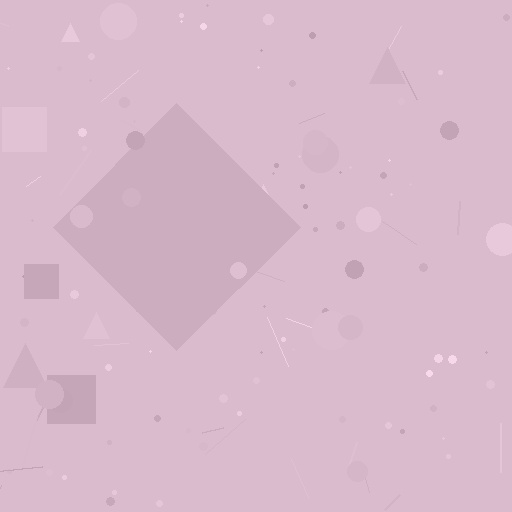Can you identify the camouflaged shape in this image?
The camouflaged shape is a diamond.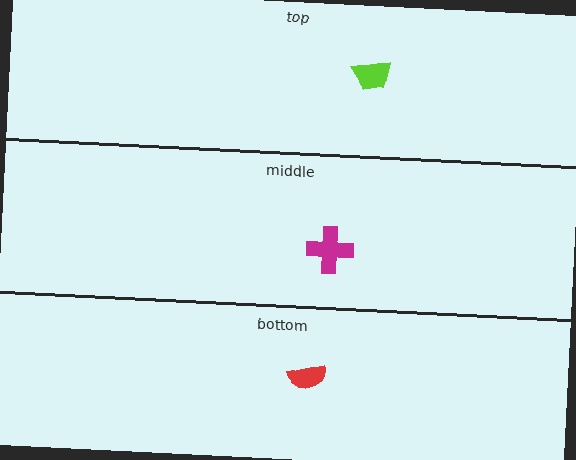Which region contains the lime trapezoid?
The top region.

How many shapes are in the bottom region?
1.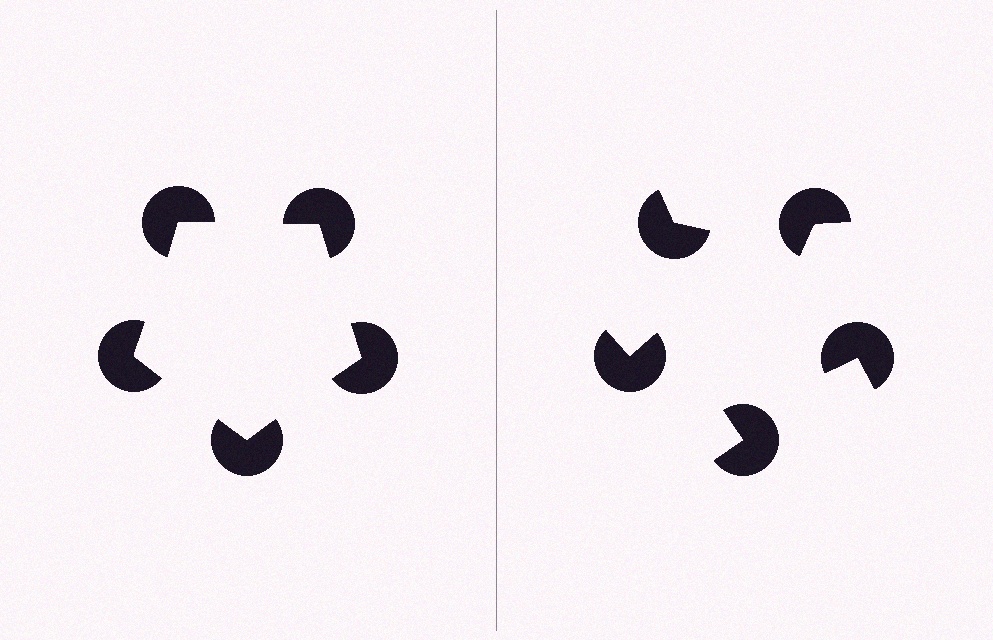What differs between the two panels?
The pac-man discs are positioned identically on both sides; only the wedge orientations differ. On the left they align to a pentagon; on the right they are misaligned.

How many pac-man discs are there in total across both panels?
10 — 5 on each side.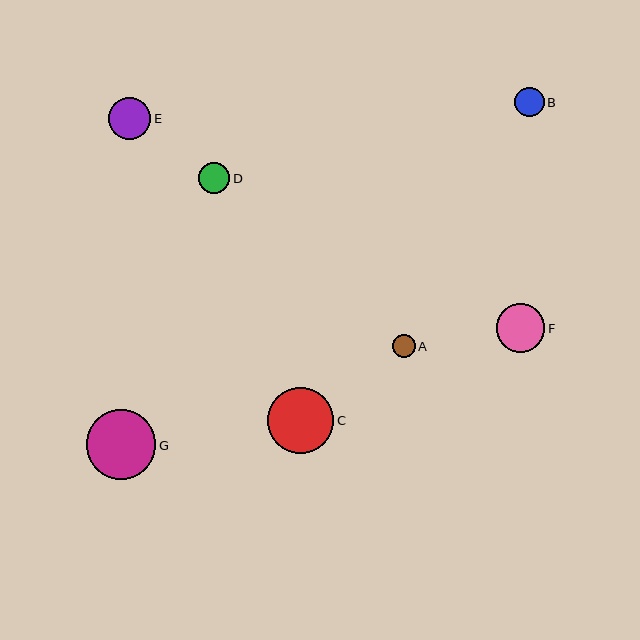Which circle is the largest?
Circle G is the largest with a size of approximately 70 pixels.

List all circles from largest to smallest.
From largest to smallest: G, C, F, E, D, B, A.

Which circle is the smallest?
Circle A is the smallest with a size of approximately 23 pixels.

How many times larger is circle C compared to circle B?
Circle C is approximately 2.2 times the size of circle B.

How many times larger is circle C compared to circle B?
Circle C is approximately 2.2 times the size of circle B.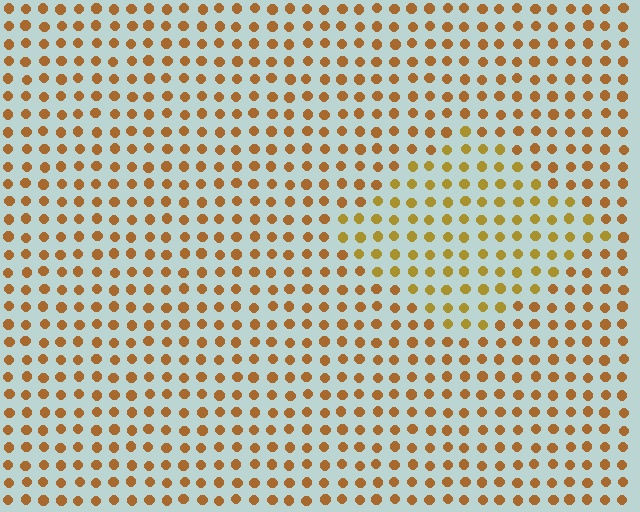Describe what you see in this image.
The image is filled with small brown elements in a uniform arrangement. A diamond-shaped region is visible where the elements are tinted to a slightly different hue, forming a subtle color boundary.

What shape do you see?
I see a diamond.